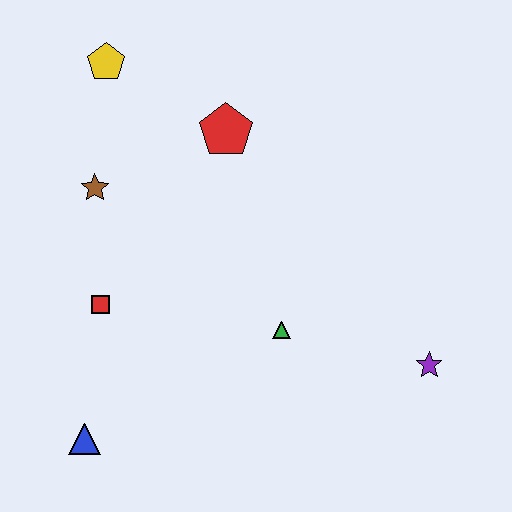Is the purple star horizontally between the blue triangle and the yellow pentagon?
No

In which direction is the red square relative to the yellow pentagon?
The red square is below the yellow pentagon.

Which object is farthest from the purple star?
The yellow pentagon is farthest from the purple star.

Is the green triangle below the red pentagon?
Yes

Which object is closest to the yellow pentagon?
The brown star is closest to the yellow pentagon.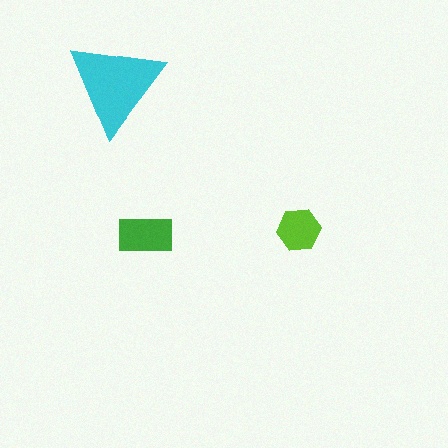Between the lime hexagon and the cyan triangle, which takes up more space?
The cyan triangle.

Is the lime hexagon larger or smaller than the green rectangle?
Smaller.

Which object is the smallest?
The lime hexagon.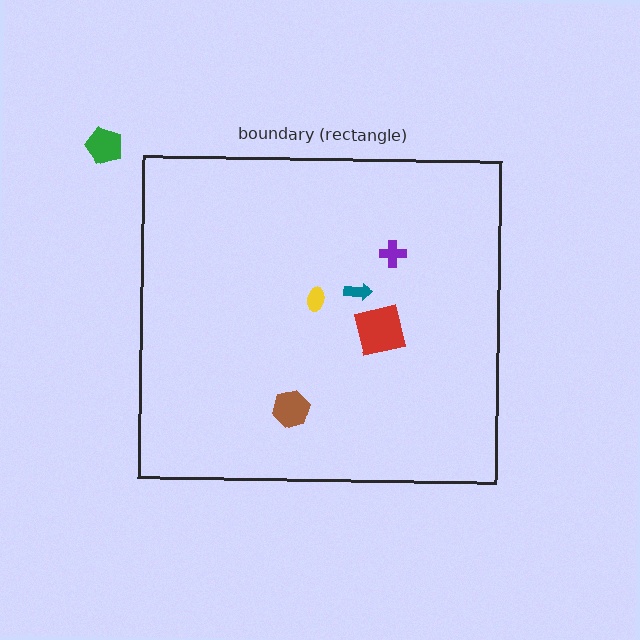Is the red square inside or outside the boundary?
Inside.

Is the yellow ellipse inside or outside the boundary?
Inside.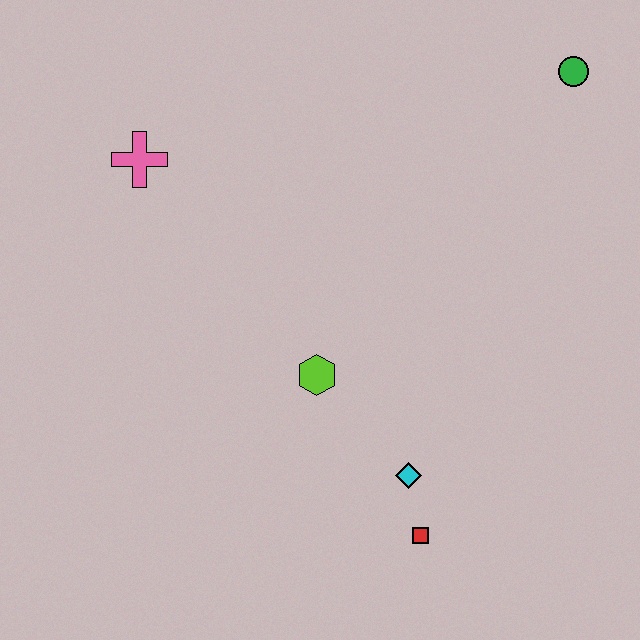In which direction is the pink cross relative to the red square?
The pink cross is above the red square.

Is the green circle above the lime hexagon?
Yes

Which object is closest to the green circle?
The lime hexagon is closest to the green circle.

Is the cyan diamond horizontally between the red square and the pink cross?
Yes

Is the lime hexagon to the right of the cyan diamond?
No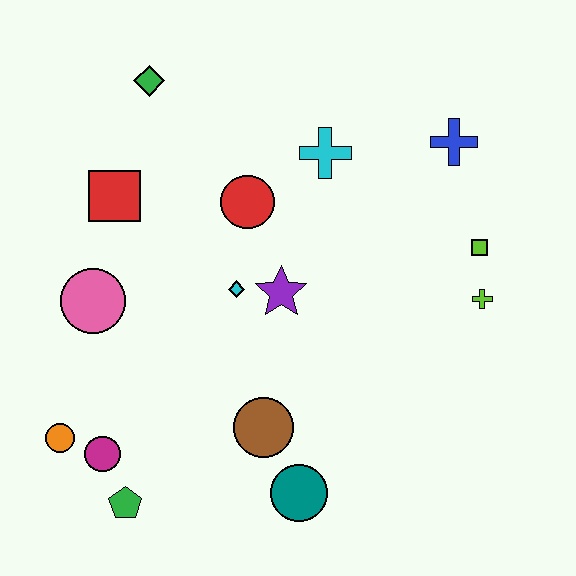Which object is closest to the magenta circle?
The orange circle is closest to the magenta circle.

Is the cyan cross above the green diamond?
No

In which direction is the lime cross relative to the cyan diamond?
The lime cross is to the right of the cyan diamond.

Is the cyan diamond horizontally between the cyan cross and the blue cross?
No